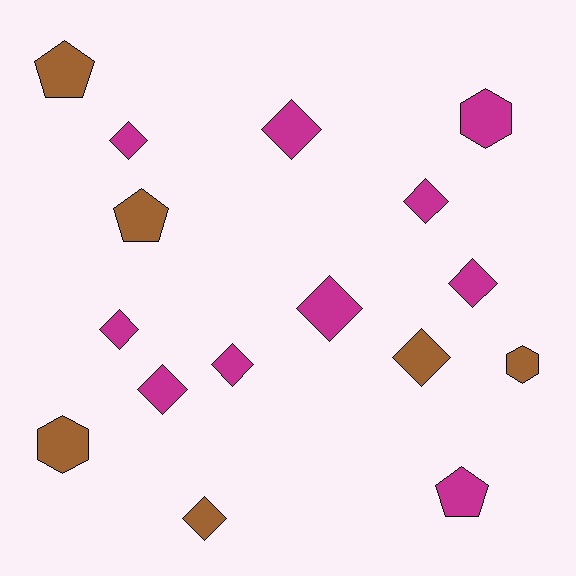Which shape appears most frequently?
Diamond, with 10 objects.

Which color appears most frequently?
Magenta, with 10 objects.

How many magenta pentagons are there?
There is 1 magenta pentagon.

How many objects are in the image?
There are 16 objects.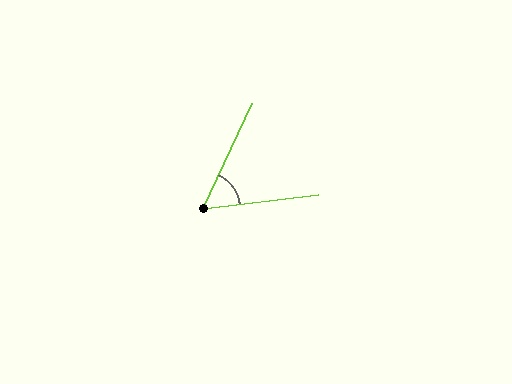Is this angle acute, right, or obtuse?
It is acute.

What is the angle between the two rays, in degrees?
Approximately 58 degrees.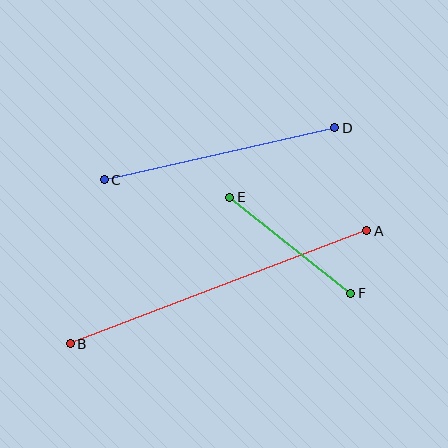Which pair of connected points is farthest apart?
Points A and B are farthest apart.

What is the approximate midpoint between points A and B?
The midpoint is at approximately (219, 287) pixels.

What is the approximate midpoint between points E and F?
The midpoint is at approximately (290, 245) pixels.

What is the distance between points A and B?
The distance is approximately 317 pixels.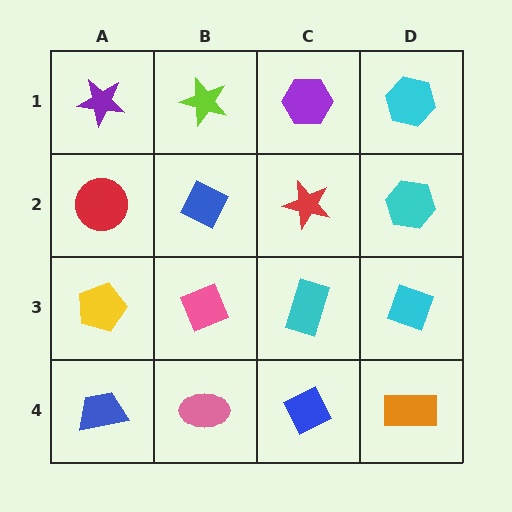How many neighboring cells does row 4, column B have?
3.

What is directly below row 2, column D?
A cyan diamond.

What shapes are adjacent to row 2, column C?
A purple hexagon (row 1, column C), a cyan rectangle (row 3, column C), a blue diamond (row 2, column B), a cyan hexagon (row 2, column D).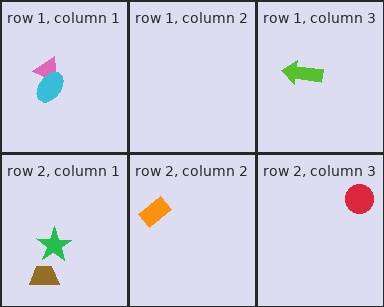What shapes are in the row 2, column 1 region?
The green star, the brown trapezoid.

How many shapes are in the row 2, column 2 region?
1.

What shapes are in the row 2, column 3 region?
The red circle.